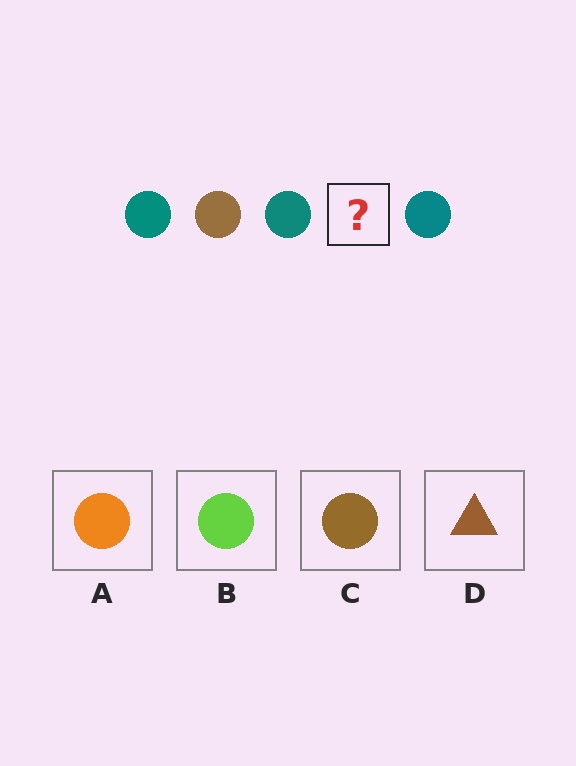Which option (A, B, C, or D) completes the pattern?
C.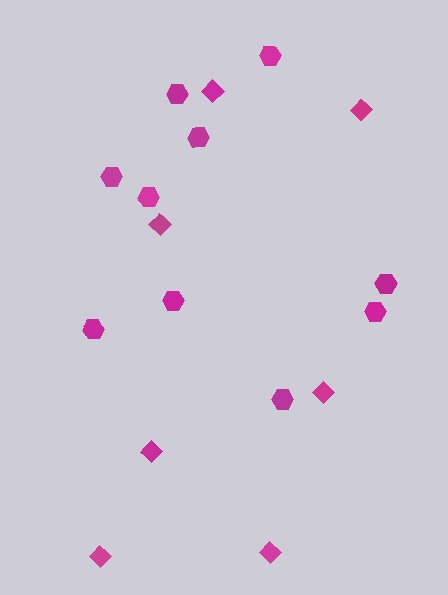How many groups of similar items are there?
There are 2 groups: one group of diamonds (7) and one group of hexagons (10).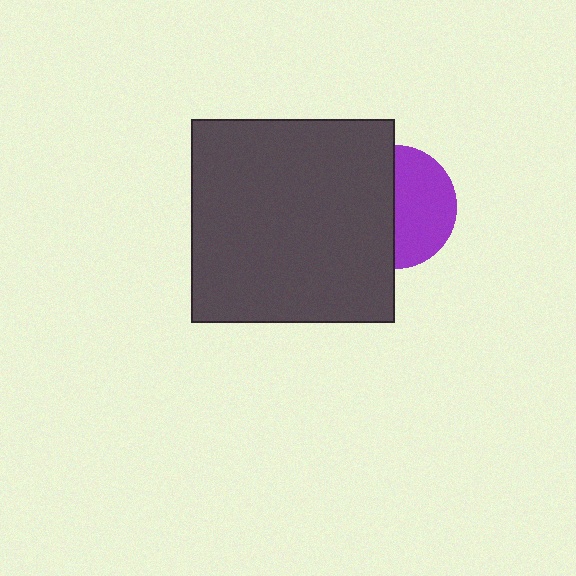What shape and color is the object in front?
The object in front is a dark gray square.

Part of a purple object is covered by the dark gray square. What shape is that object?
It is a circle.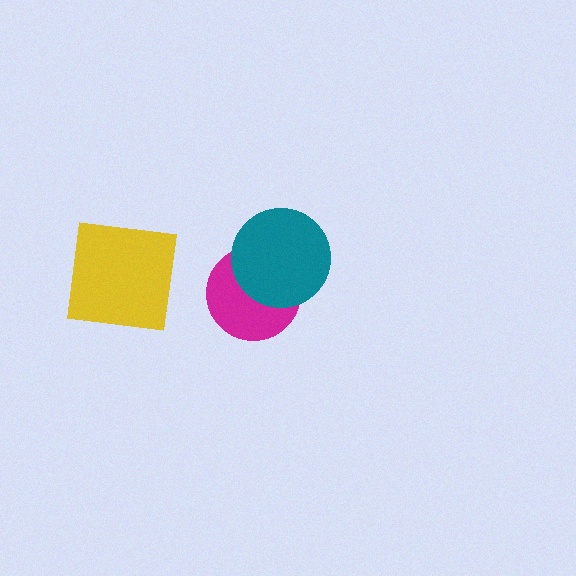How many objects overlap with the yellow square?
0 objects overlap with the yellow square.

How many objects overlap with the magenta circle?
1 object overlaps with the magenta circle.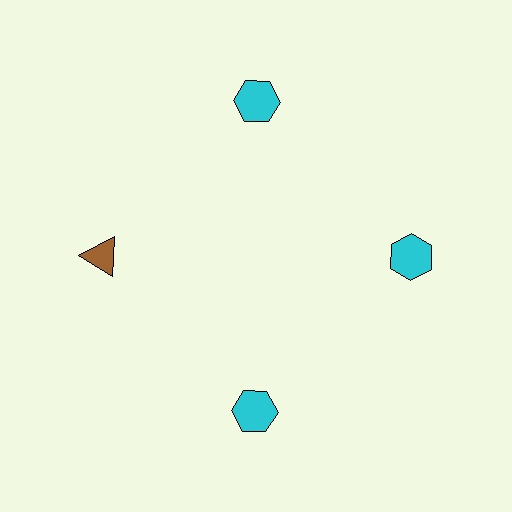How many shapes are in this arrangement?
There are 4 shapes arranged in a ring pattern.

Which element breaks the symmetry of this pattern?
The brown triangle at roughly the 9 o'clock position breaks the symmetry. All other shapes are cyan hexagons.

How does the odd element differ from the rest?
It differs in both color (brown instead of cyan) and shape (triangle instead of hexagon).